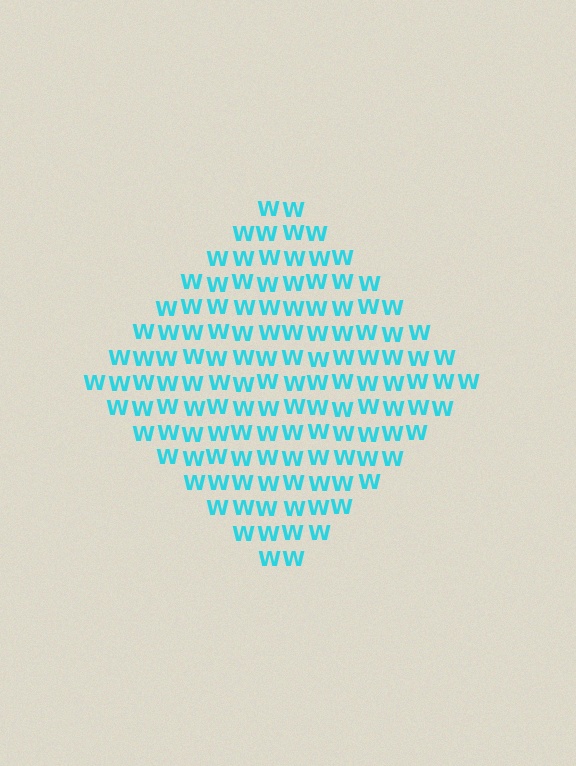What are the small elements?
The small elements are letter W's.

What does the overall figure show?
The overall figure shows a diamond.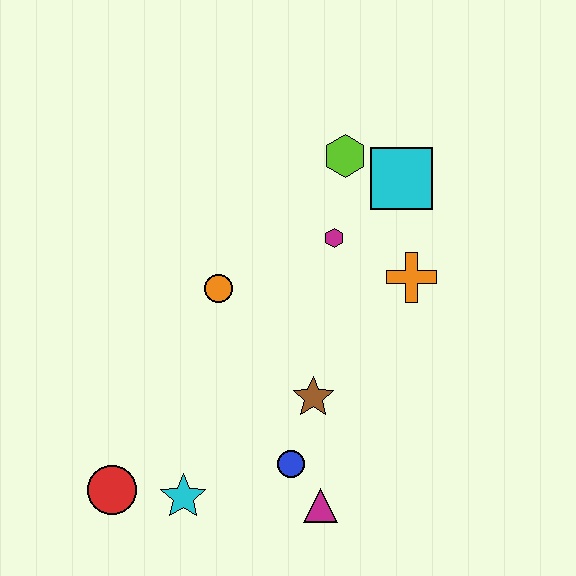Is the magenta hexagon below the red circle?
No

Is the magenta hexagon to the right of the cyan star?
Yes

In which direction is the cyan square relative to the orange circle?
The cyan square is to the right of the orange circle.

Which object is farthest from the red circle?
The cyan square is farthest from the red circle.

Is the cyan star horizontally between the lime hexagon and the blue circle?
No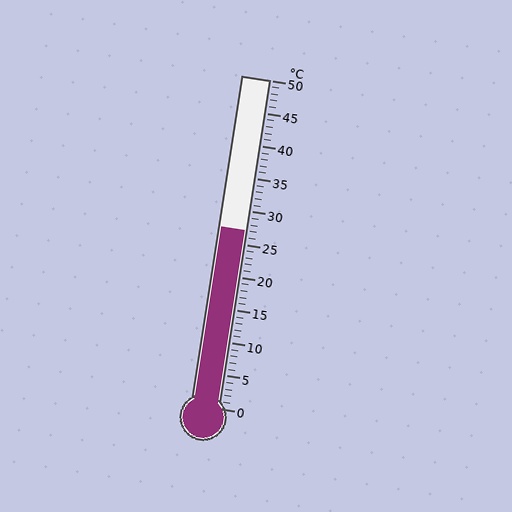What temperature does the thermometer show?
The thermometer shows approximately 27°C.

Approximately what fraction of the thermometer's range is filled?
The thermometer is filled to approximately 55% of its range.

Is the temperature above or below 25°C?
The temperature is above 25°C.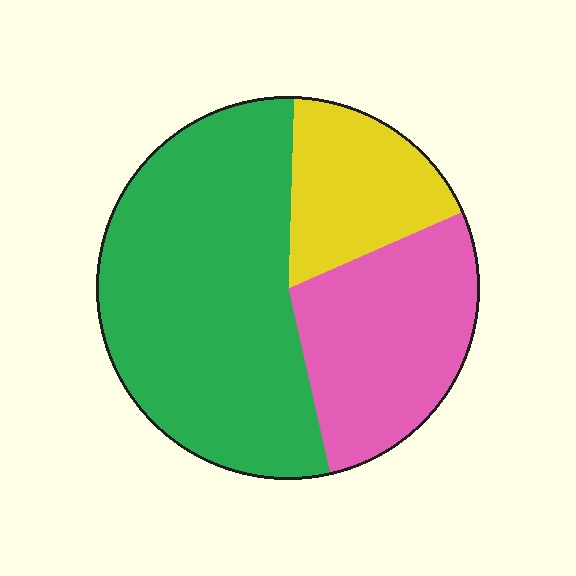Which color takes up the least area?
Yellow, at roughly 20%.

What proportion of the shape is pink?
Pink takes up about one quarter (1/4) of the shape.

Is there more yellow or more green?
Green.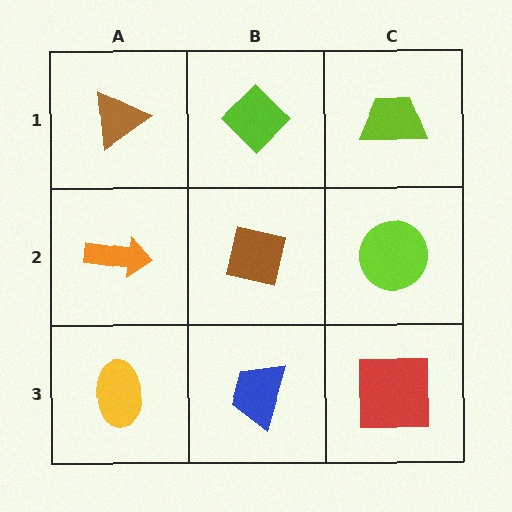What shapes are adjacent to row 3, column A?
An orange arrow (row 2, column A), a blue trapezoid (row 3, column B).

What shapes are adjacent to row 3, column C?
A lime circle (row 2, column C), a blue trapezoid (row 3, column B).